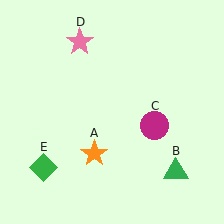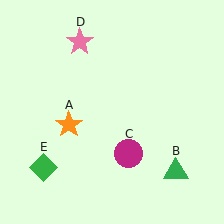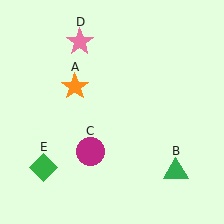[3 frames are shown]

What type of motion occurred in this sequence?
The orange star (object A), magenta circle (object C) rotated clockwise around the center of the scene.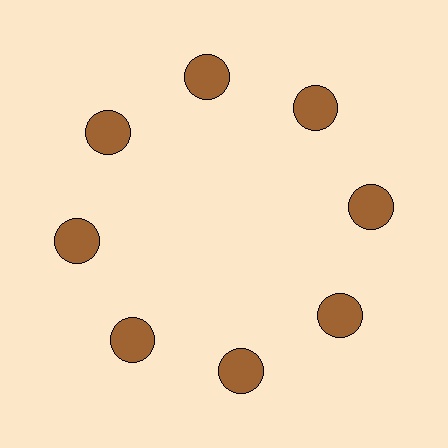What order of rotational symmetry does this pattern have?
This pattern has 8-fold rotational symmetry.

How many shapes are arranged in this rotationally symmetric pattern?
There are 8 shapes, arranged in 8 groups of 1.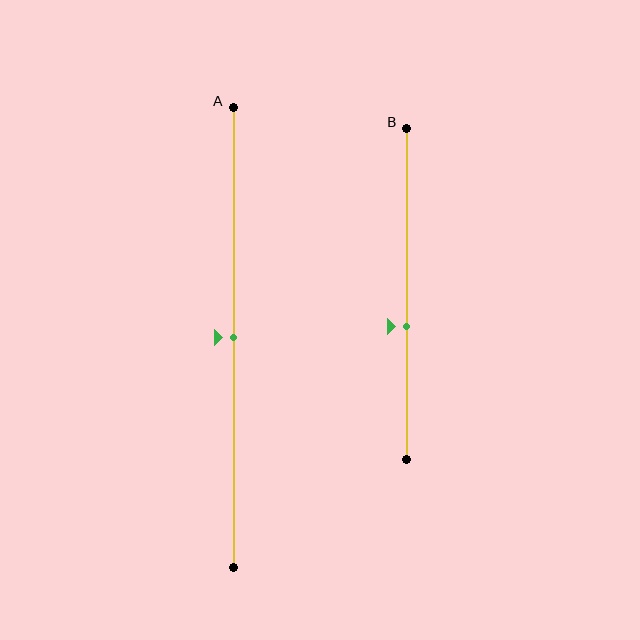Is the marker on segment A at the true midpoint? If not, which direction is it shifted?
Yes, the marker on segment A is at the true midpoint.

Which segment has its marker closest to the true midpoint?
Segment A has its marker closest to the true midpoint.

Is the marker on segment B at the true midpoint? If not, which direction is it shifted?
No, the marker on segment B is shifted downward by about 10% of the segment length.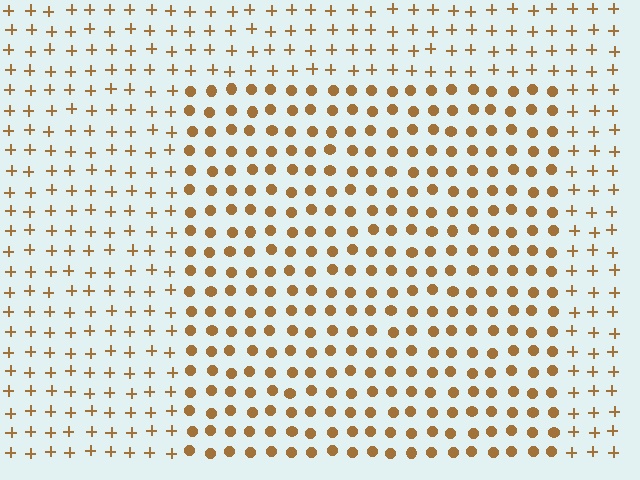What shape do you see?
I see a rectangle.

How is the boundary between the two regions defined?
The boundary is defined by a change in element shape: circles inside vs. plus signs outside. All elements share the same color and spacing.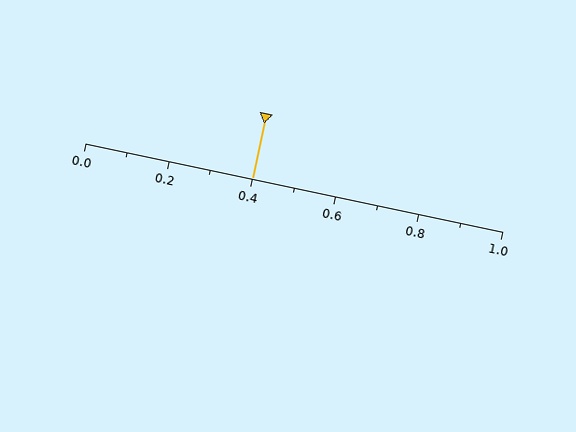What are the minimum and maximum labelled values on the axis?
The axis runs from 0.0 to 1.0.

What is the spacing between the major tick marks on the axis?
The major ticks are spaced 0.2 apart.